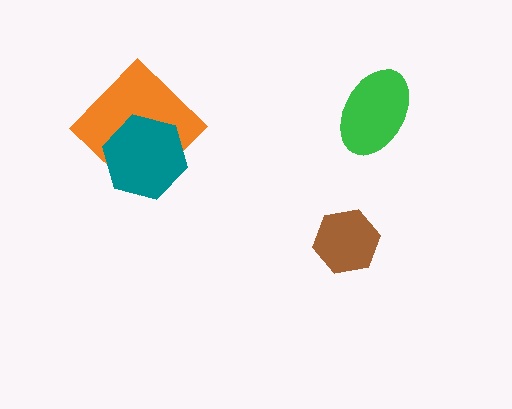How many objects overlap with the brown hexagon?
0 objects overlap with the brown hexagon.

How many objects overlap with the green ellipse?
0 objects overlap with the green ellipse.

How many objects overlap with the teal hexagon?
1 object overlaps with the teal hexagon.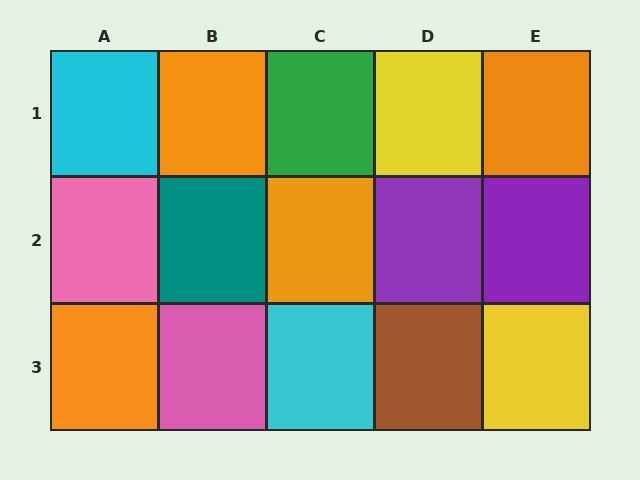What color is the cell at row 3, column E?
Yellow.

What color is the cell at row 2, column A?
Pink.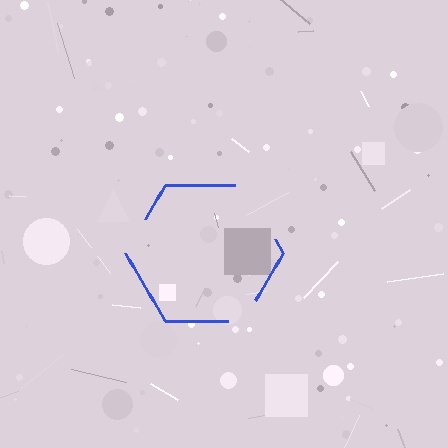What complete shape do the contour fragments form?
The contour fragments form a hexagon.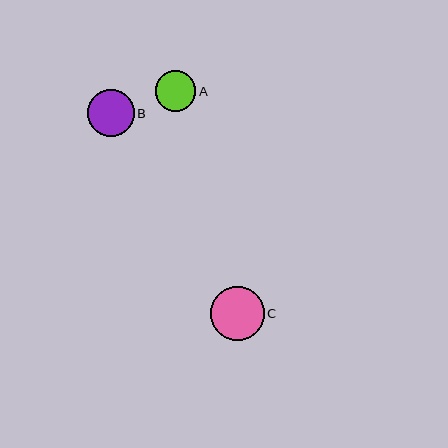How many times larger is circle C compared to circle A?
Circle C is approximately 1.3 times the size of circle A.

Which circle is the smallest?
Circle A is the smallest with a size of approximately 41 pixels.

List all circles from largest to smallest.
From largest to smallest: C, B, A.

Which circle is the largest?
Circle C is the largest with a size of approximately 54 pixels.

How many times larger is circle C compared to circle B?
Circle C is approximately 1.2 times the size of circle B.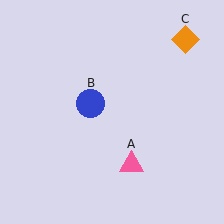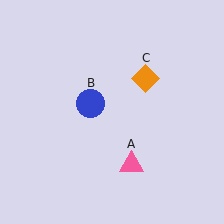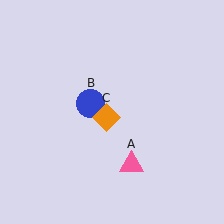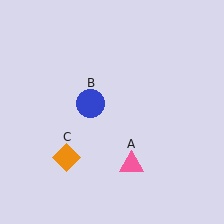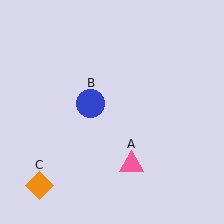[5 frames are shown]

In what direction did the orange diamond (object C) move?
The orange diamond (object C) moved down and to the left.